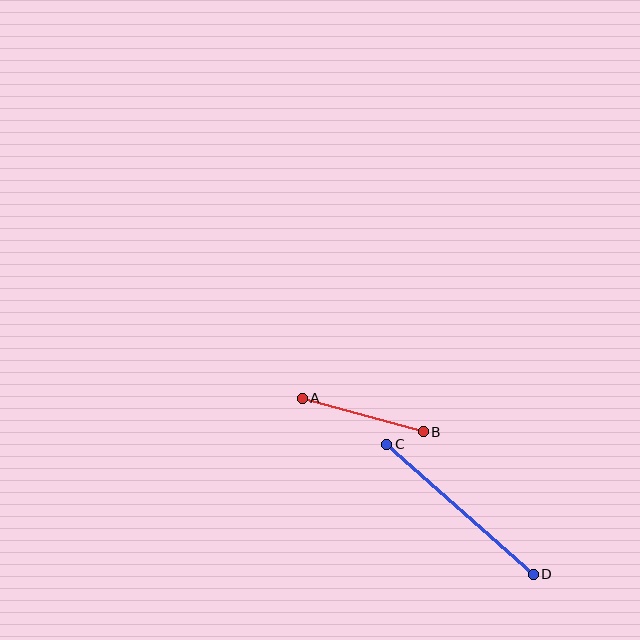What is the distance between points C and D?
The distance is approximately 196 pixels.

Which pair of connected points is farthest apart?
Points C and D are farthest apart.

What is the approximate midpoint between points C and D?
The midpoint is at approximately (460, 509) pixels.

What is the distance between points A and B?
The distance is approximately 126 pixels.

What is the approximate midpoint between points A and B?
The midpoint is at approximately (363, 415) pixels.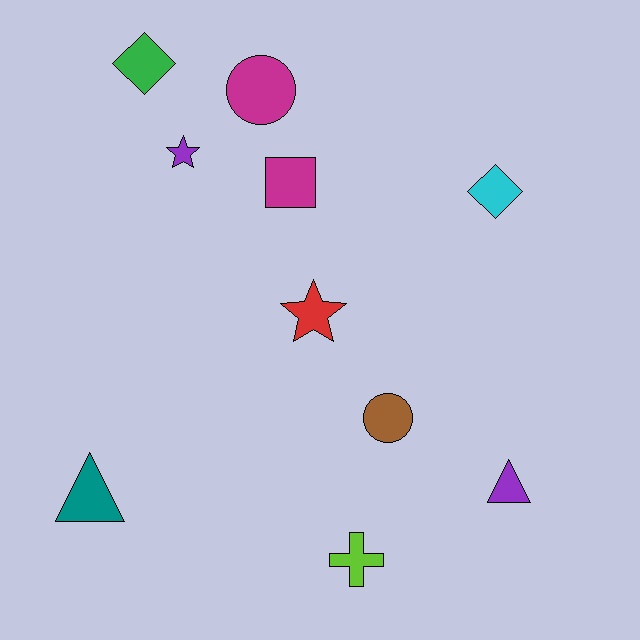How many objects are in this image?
There are 10 objects.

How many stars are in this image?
There are 2 stars.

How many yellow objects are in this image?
There are no yellow objects.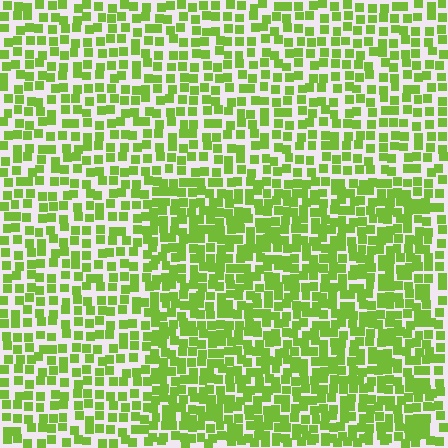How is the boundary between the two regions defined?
The boundary is defined by a change in element density (approximately 1.6x ratio). All elements are the same color, size, and shape.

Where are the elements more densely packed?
The elements are more densely packed inside the rectangle boundary.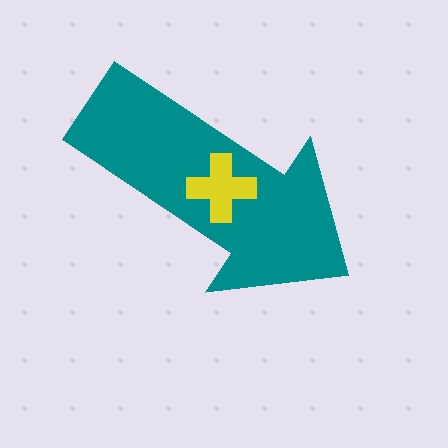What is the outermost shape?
The teal arrow.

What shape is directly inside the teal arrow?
The yellow cross.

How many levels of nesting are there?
2.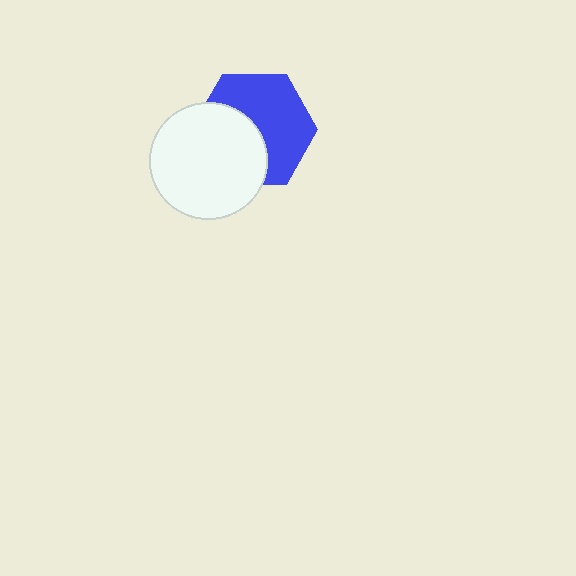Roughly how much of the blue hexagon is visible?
About half of it is visible (roughly 57%).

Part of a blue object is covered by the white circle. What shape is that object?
It is a hexagon.